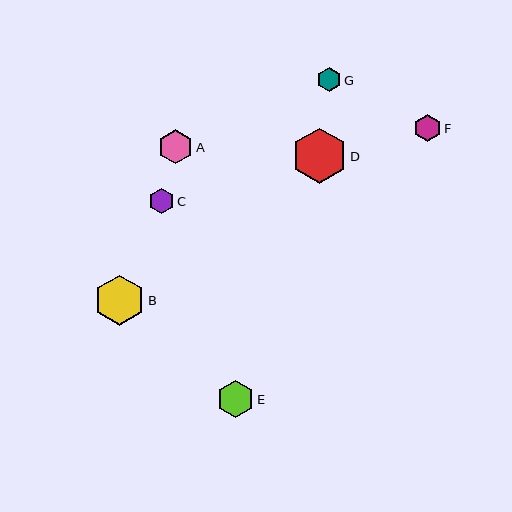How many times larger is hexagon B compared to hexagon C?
Hexagon B is approximately 2.0 times the size of hexagon C.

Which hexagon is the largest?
Hexagon D is the largest with a size of approximately 56 pixels.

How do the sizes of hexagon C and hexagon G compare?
Hexagon C and hexagon G are approximately the same size.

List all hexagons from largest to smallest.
From largest to smallest: D, B, E, A, F, C, G.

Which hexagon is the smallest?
Hexagon G is the smallest with a size of approximately 24 pixels.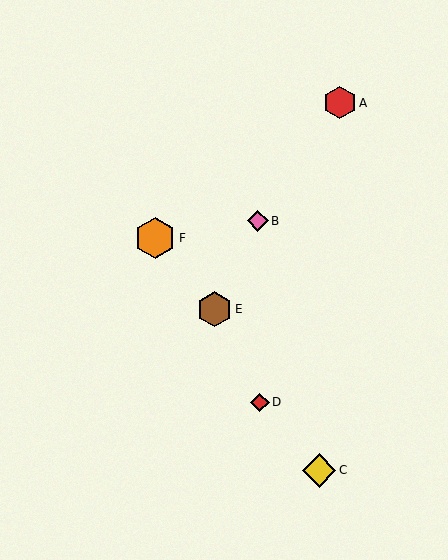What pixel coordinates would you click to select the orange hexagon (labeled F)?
Click at (155, 238) to select the orange hexagon F.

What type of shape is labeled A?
Shape A is a red hexagon.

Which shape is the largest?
The orange hexagon (labeled F) is the largest.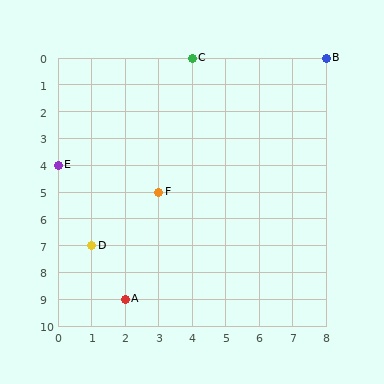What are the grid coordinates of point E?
Point E is at grid coordinates (0, 4).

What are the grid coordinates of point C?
Point C is at grid coordinates (4, 0).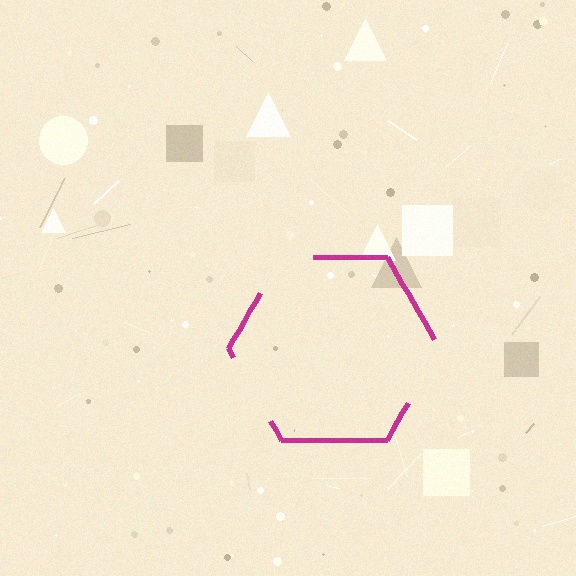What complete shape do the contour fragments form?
The contour fragments form a hexagon.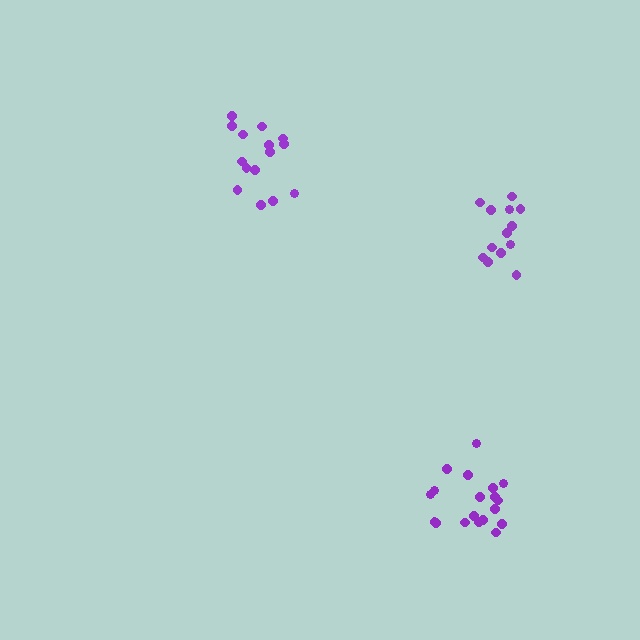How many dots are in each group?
Group 1: 15 dots, Group 2: 19 dots, Group 3: 13 dots (47 total).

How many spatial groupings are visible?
There are 3 spatial groupings.